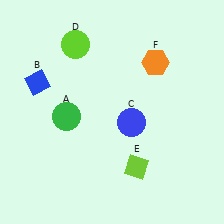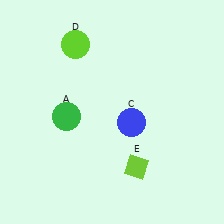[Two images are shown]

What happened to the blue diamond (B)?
The blue diamond (B) was removed in Image 2. It was in the top-left area of Image 1.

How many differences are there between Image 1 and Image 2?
There are 2 differences between the two images.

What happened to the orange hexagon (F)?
The orange hexagon (F) was removed in Image 2. It was in the top-right area of Image 1.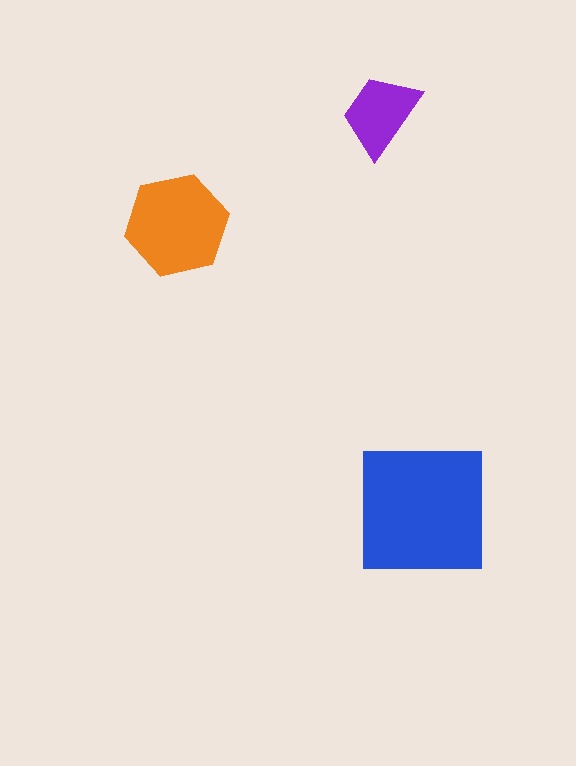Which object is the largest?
The blue square.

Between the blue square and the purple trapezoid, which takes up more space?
The blue square.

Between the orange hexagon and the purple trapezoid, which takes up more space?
The orange hexagon.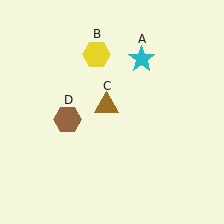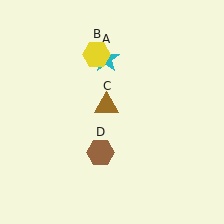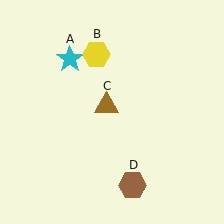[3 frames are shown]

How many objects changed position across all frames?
2 objects changed position: cyan star (object A), brown hexagon (object D).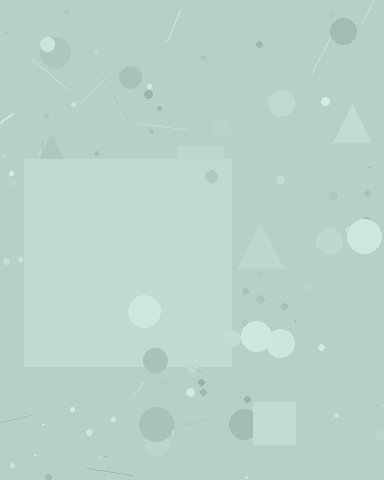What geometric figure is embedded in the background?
A square is embedded in the background.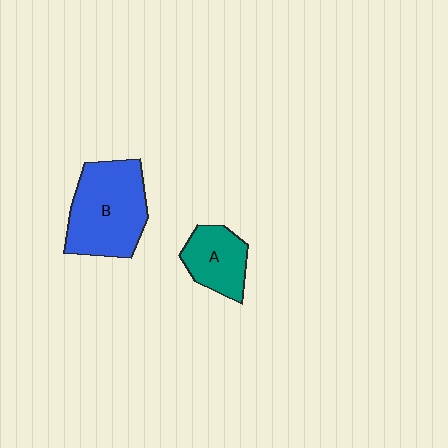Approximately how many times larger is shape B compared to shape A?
Approximately 1.8 times.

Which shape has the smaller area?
Shape A (teal).